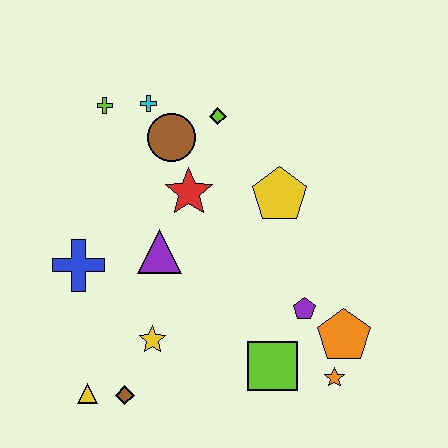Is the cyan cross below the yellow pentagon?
No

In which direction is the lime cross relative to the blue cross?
The lime cross is above the blue cross.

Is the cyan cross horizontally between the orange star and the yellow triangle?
Yes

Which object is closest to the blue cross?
The purple triangle is closest to the blue cross.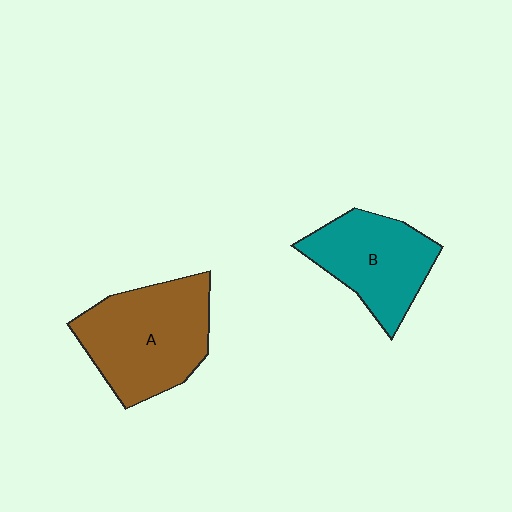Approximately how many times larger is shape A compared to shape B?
Approximately 1.3 times.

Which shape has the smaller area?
Shape B (teal).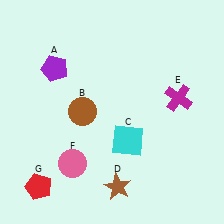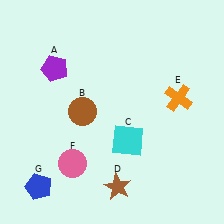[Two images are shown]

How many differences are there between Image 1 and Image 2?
There are 2 differences between the two images.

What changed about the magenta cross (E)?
In Image 1, E is magenta. In Image 2, it changed to orange.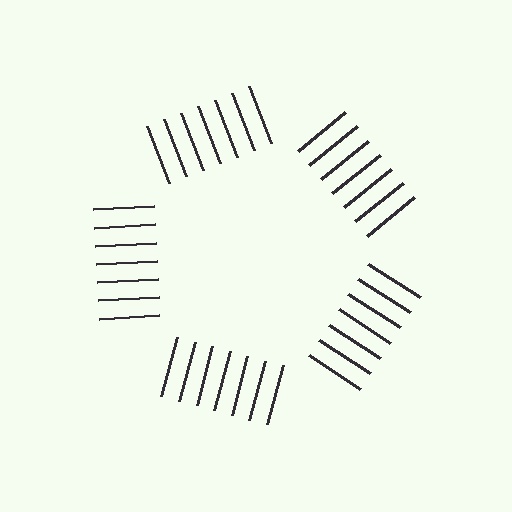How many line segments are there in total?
35 — 7 along each of the 5 edges.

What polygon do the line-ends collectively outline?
An illusory pentagon — the line segments terminate on its edges but no continuous stroke is drawn.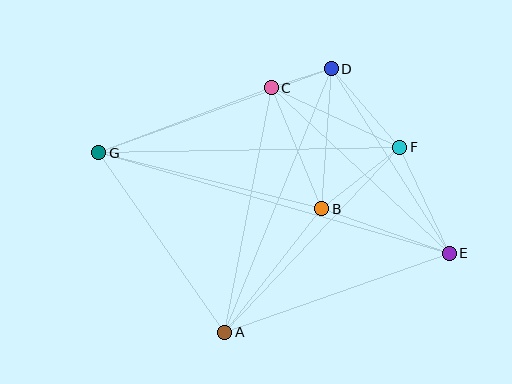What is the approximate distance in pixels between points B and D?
The distance between B and D is approximately 140 pixels.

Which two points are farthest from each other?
Points E and G are farthest from each other.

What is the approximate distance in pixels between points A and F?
The distance between A and F is approximately 255 pixels.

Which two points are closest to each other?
Points C and D are closest to each other.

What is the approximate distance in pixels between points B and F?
The distance between B and F is approximately 99 pixels.